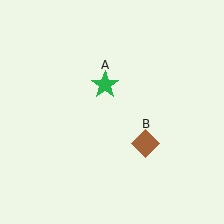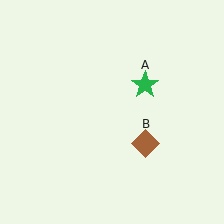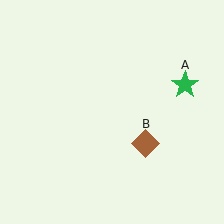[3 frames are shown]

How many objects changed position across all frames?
1 object changed position: green star (object A).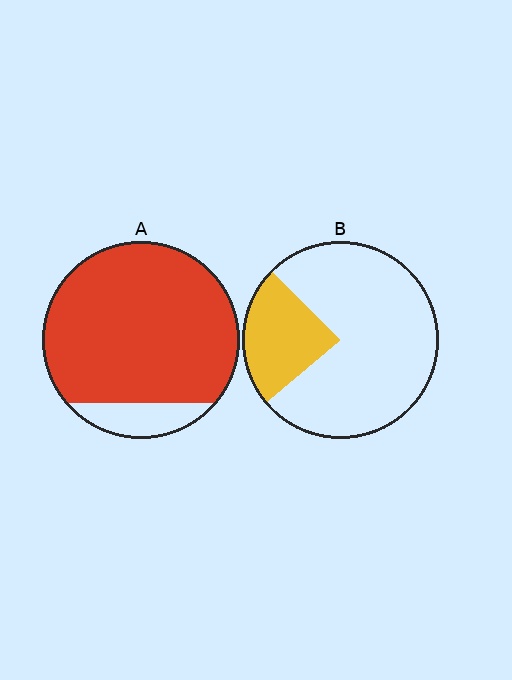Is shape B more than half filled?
No.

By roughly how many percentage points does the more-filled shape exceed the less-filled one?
By roughly 65 percentage points (A over B).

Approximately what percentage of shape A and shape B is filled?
A is approximately 90% and B is approximately 25%.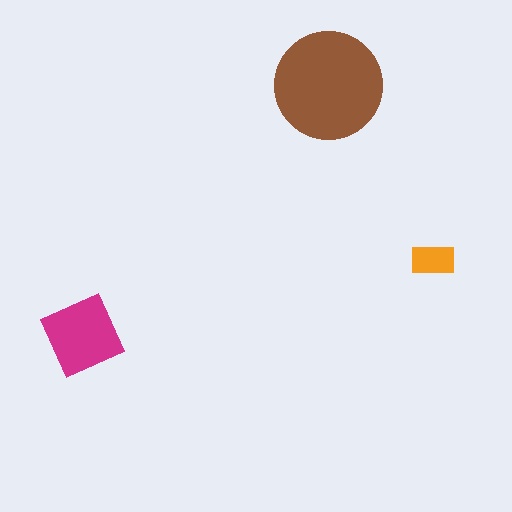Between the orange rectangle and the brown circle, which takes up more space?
The brown circle.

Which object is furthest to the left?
The magenta diamond is leftmost.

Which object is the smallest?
The orange rectangle.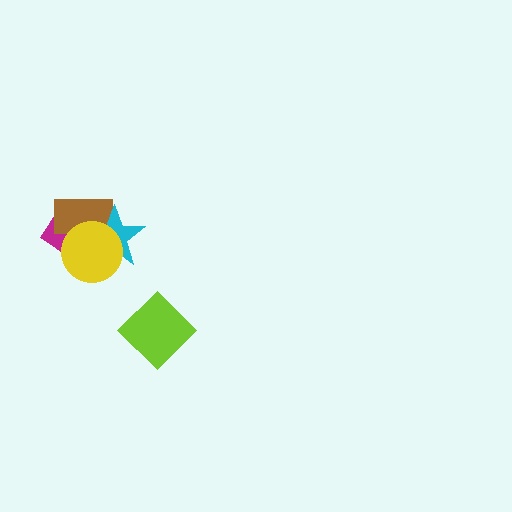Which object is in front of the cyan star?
The yellow circle is in front of the cyan star.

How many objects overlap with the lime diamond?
0 objects overlap with the lime diamond.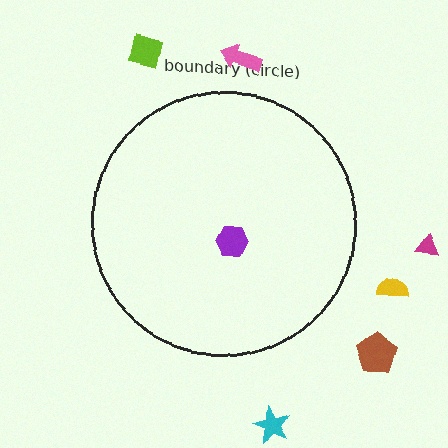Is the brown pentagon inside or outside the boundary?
Outside.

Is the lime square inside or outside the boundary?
Outside.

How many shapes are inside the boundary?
1 inside, 6 outside.